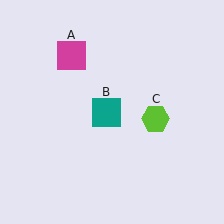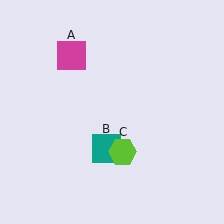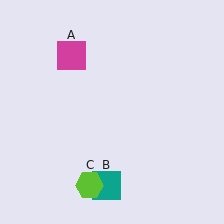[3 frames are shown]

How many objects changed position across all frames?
2 objects changed position: teal square (object B), lime hexagon (object C).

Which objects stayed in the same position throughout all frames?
Magenta square (object A) remained stationary.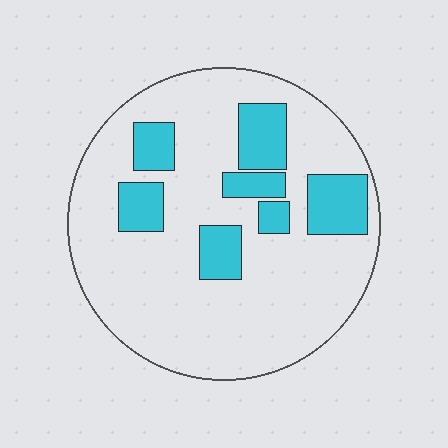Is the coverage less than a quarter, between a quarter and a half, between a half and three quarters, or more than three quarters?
Less than a quarter.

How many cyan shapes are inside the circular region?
7.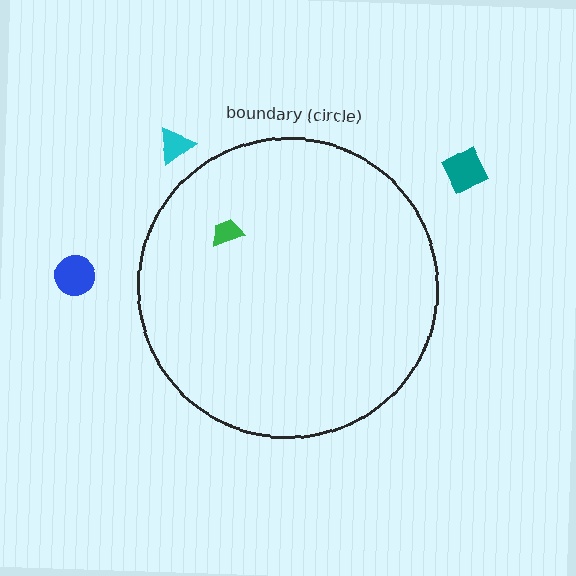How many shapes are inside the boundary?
1 inside, 3 outside.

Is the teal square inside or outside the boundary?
Outside.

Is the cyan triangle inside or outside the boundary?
Outside.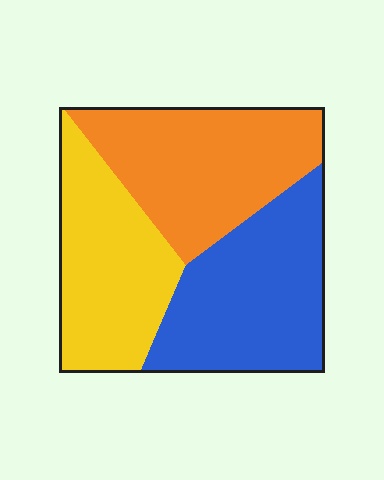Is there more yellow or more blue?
Blue.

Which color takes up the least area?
Yellow, at roughly 30%.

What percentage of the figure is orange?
Orange covers about 35% of the figure.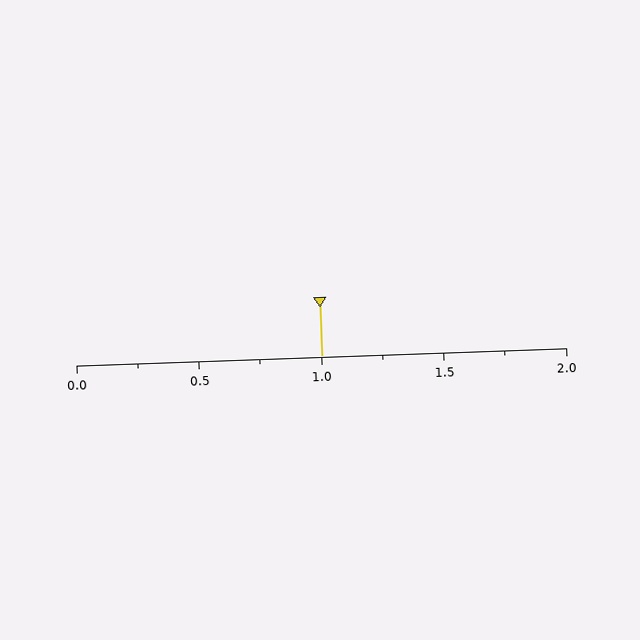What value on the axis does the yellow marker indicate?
The marker indicates approximately 1.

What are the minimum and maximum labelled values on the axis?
The axis runs from 0.0 to 2.0.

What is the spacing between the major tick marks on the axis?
The major ticks are spaced 0.5 apart.